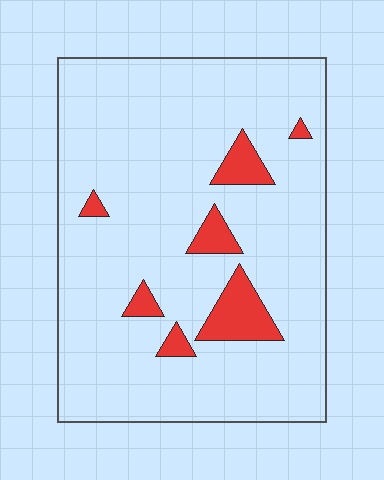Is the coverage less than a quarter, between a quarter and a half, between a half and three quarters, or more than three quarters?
Less than a quarter.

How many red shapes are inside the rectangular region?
7.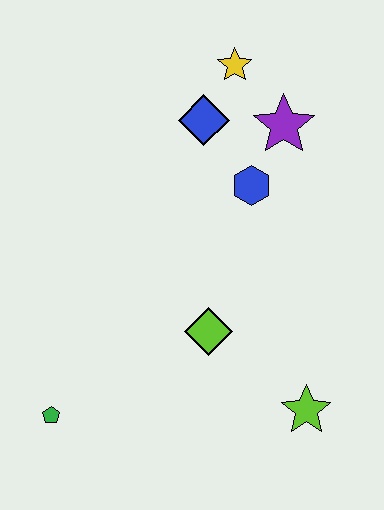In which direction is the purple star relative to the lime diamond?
The purple star is above the lime diamond.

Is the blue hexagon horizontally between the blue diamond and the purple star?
Yes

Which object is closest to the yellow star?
The blue diamond is closest to the yellow star.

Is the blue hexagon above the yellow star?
No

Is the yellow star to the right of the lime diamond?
Yes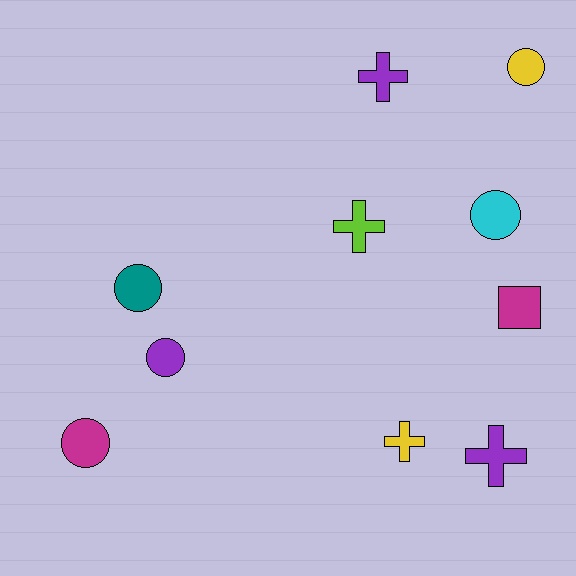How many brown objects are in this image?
There are no brown objects.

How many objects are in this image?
There are 10 objects.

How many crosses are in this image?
There are 4 crosses.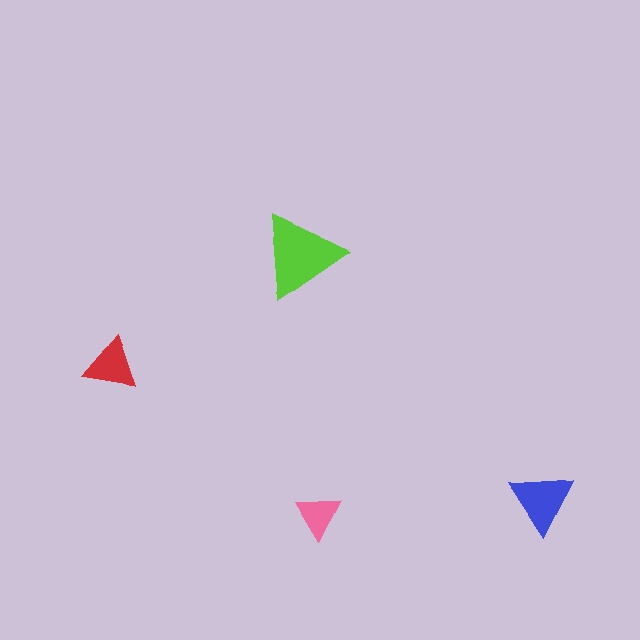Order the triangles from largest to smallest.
the lime one, the blue one, the red one, the pink one.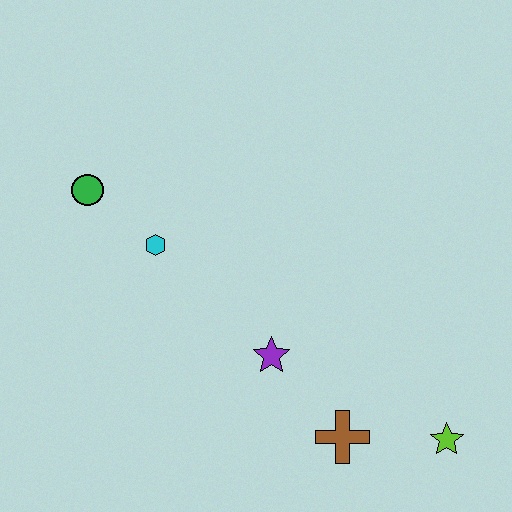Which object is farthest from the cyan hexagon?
The lime star is farthest from the cyan hexagon.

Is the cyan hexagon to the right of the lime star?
No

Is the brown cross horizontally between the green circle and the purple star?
No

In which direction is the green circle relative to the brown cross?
The green circle is to the left of the brown cross.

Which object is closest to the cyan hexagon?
The green circle is closest to the cyan hexagon.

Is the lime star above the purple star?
No